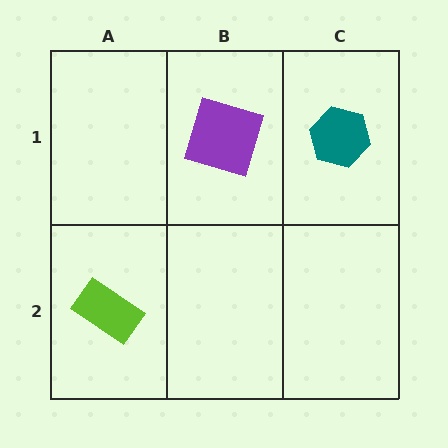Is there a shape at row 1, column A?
No, that cell is empty.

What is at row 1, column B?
A purple square.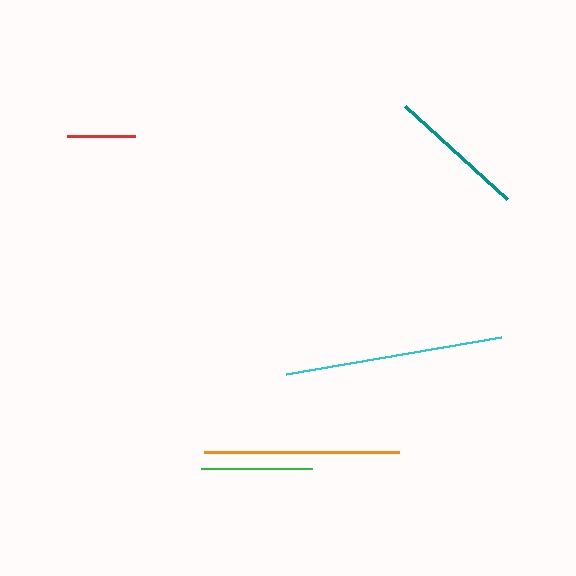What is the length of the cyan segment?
The cyan segment is approximately 219 pixels long.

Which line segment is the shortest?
The red line is the shortest at approximately 68 pixels.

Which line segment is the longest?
The cyan line is the longest at approximately 219 pixels.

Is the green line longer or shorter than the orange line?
The orange line is longer than the green line.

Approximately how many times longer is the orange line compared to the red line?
The orange line is approximately 2.9 times the length of the red line.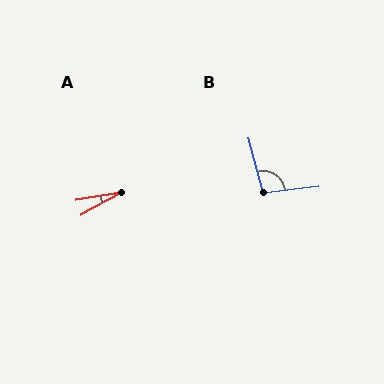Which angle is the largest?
B, at approximately 98 degrees.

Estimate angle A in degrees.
Approximately 20 degrees.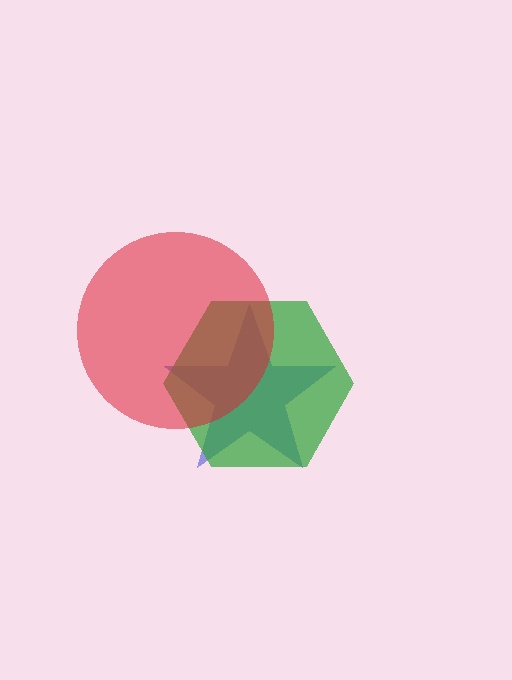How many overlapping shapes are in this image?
There are 3 overlapping shapes in the image.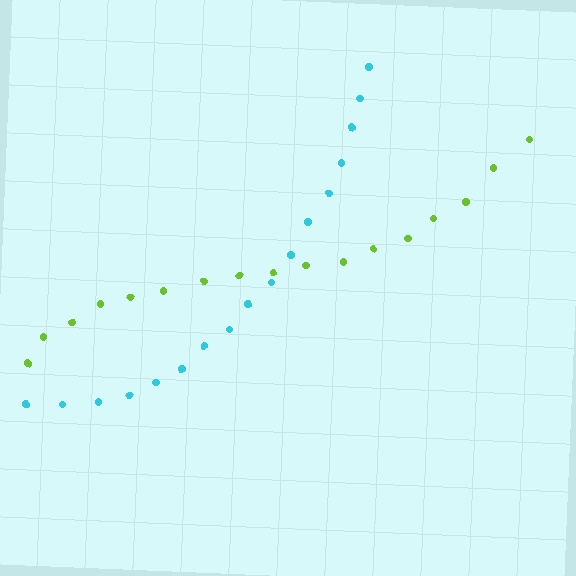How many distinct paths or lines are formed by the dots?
There are 2 distinct paths.